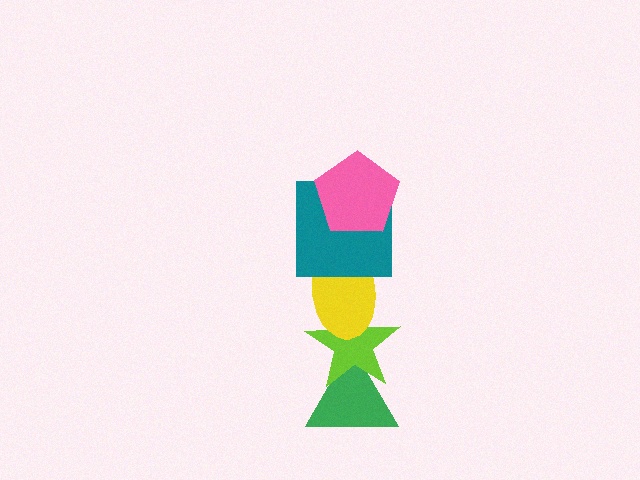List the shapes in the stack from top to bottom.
From top to bottom: the pink pentagon, the teal square, the yellow ellipse, the lime star, the green triangle.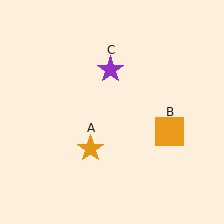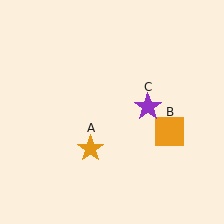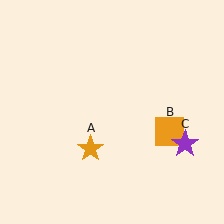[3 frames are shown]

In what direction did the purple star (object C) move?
The purple star (object C) moved down and to the right.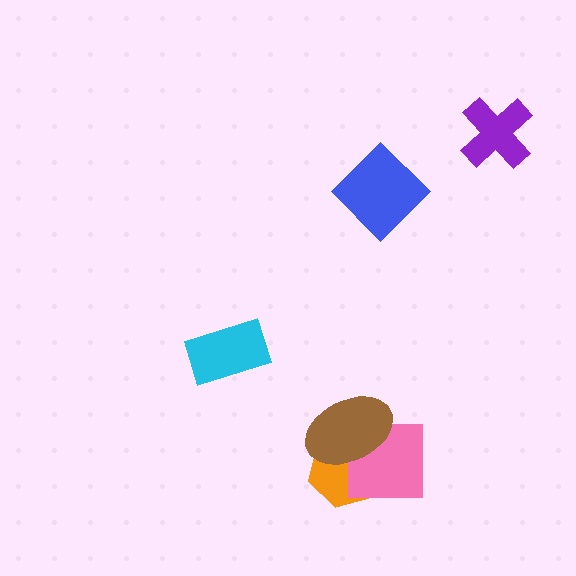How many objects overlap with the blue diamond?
0 objects overlap with the blue diamond.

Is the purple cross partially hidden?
No, no other shape covers it.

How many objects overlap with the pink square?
2 objects overlap with the pink square.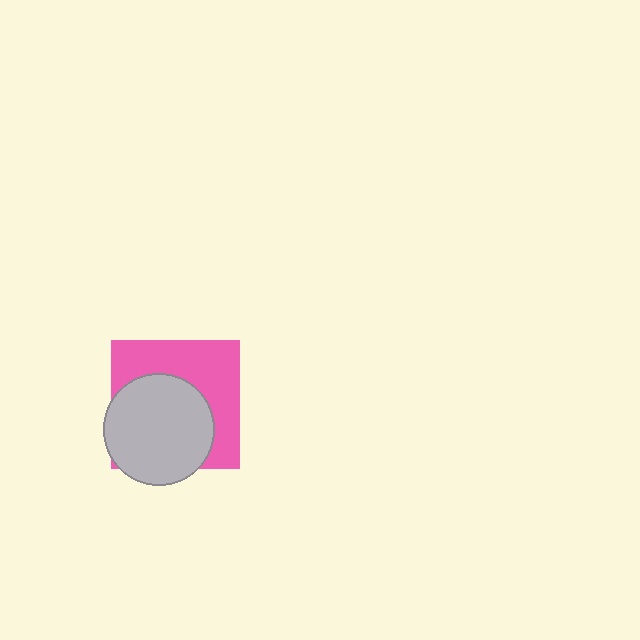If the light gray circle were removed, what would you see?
You would see the complete pink square.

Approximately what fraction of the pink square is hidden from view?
Roughly 52% of the pink square is hidden behind the light gray circle.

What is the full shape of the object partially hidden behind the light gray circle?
The partially hidden object is a pink square.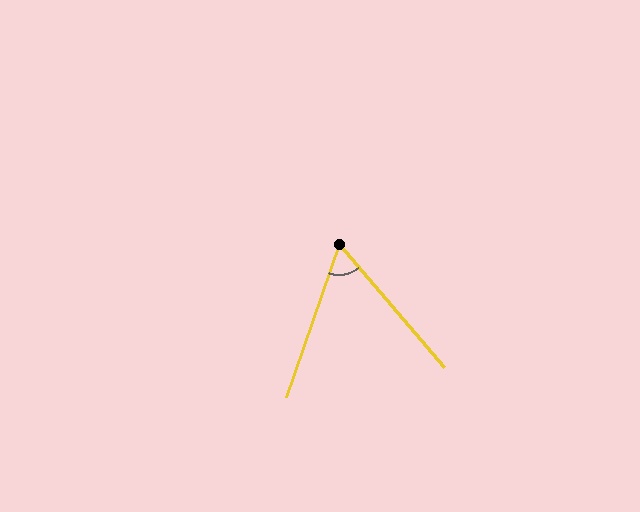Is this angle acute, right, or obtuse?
It is acute.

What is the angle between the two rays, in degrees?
Approximately 59 degrees.